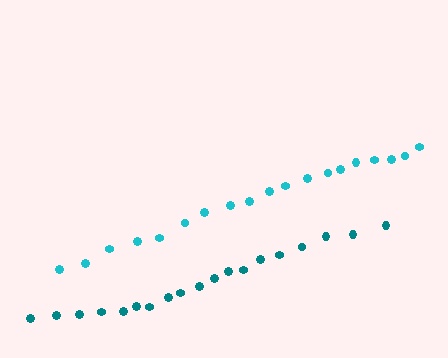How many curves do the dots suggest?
There are 2 distinct paths.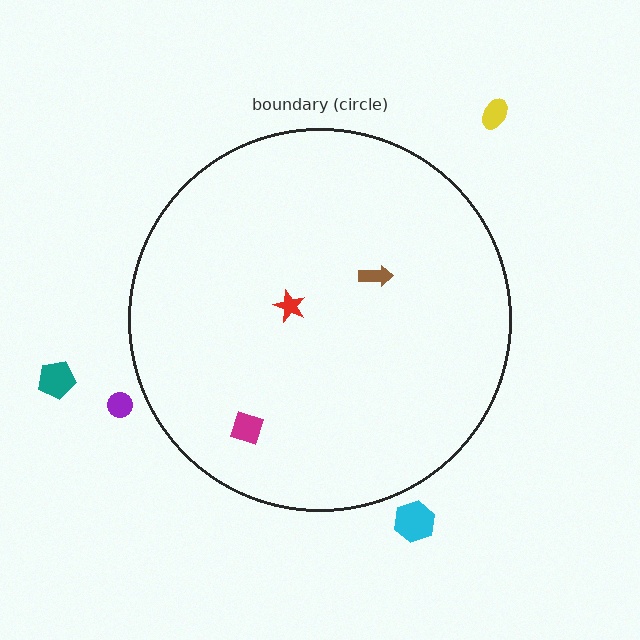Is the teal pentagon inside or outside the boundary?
Outside.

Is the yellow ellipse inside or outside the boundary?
Outside.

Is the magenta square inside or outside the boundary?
Inside.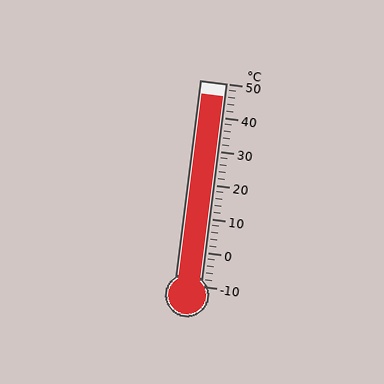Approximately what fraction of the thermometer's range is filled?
The thermometer is filled to approximately 95% of its range.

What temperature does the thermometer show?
The thermometer shows approximately 46°C.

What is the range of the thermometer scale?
The thermometer scale ranges from -10°C to 50°C.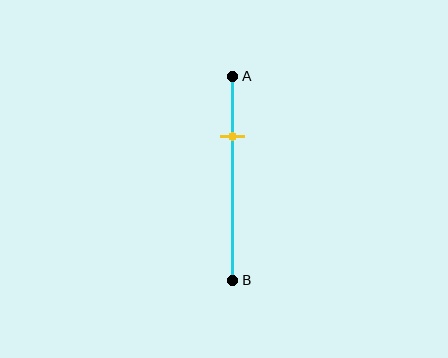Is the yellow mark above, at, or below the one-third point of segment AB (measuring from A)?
The yellow mark is above the one-third point of segment AB.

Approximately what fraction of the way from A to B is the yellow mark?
The yellow mark is approximately 30% of the way from A to B.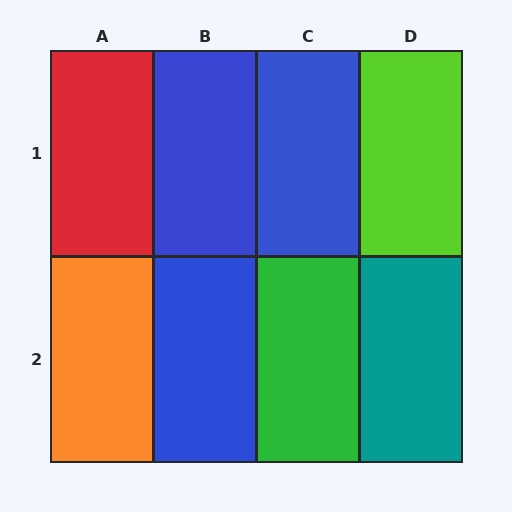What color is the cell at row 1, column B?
Blue.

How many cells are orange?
1 cell is orange.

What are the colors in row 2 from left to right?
Orange, blue, green, teal.